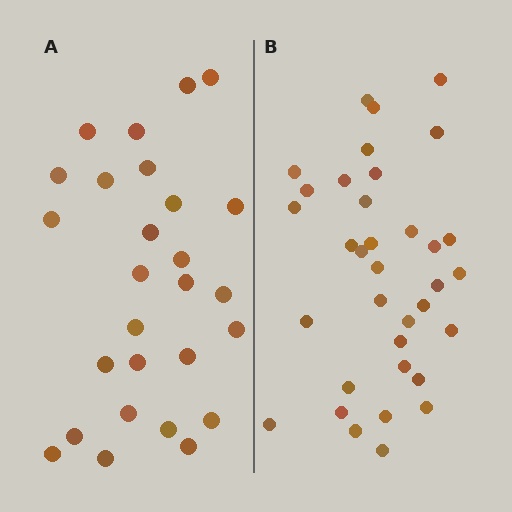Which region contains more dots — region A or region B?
Region B (the right region) has more dots.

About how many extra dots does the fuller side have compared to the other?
Region B has roughly 8 or so more dots than region A.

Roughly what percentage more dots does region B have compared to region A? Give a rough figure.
About 30% more.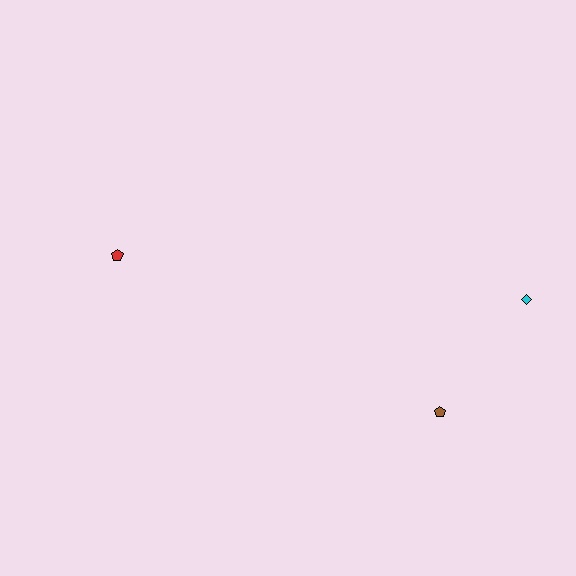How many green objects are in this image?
There are no green objects.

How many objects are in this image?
There are 3 objects.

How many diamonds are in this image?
There is 1 diamond.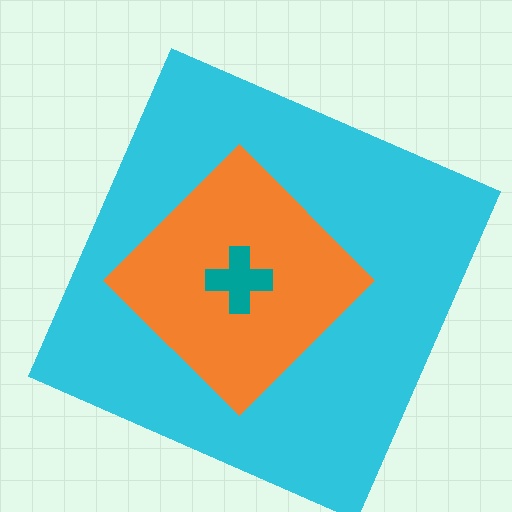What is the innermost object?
The teal cross.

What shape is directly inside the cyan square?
The orange diamond.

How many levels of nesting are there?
3.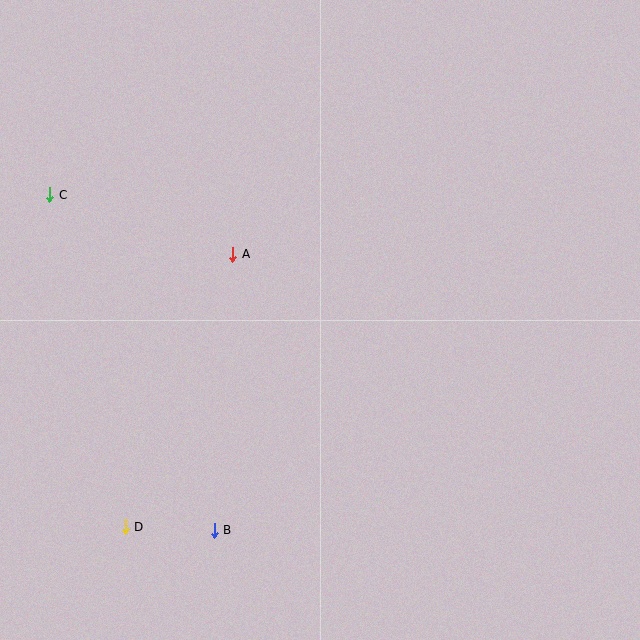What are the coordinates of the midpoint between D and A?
The midpoint between D and A is at (179, 390).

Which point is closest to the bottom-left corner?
Point D is closest to the bottom-left corner.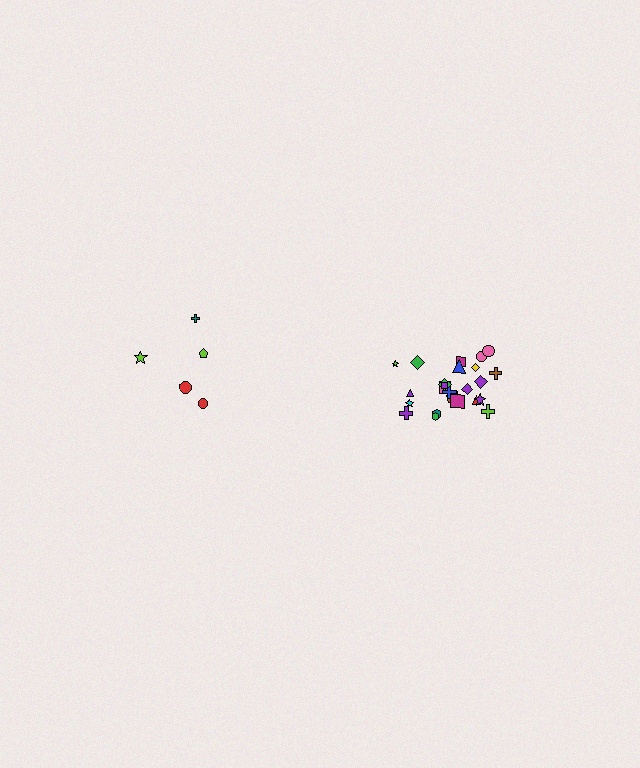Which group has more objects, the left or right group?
The right group.